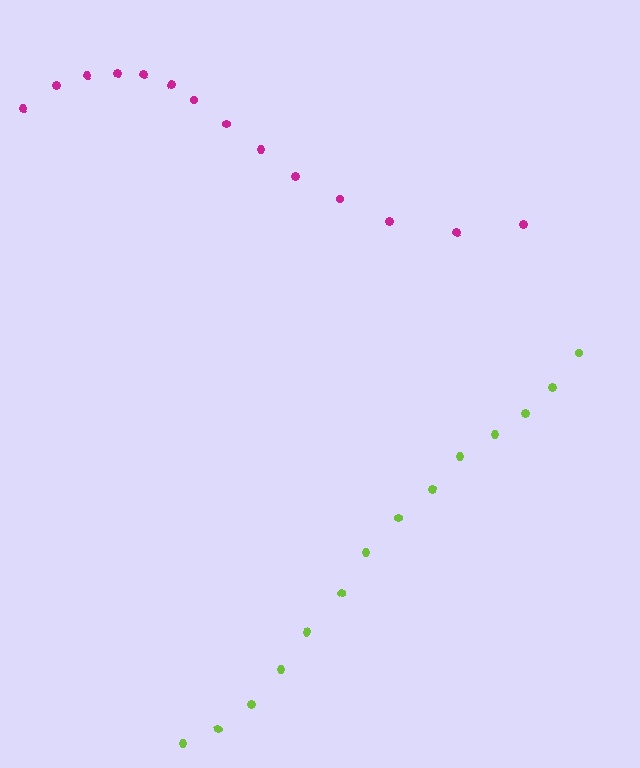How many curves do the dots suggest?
There are 2 distinct paths.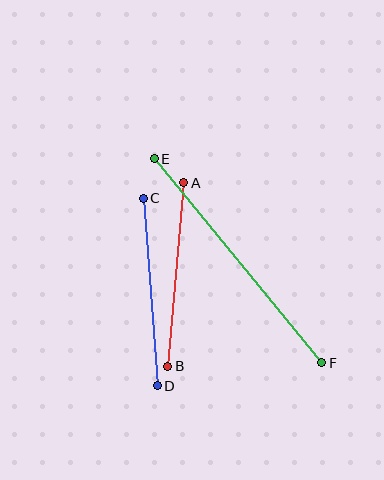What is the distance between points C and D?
The distance is approximately 188 pixels.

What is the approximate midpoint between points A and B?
The midpoint is at approximately (176, 274) pixels.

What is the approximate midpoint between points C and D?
The midpoint is at approximately (150, 292) pixels.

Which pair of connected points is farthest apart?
Points E and F are farthest apart.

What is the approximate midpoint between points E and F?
The midpoint is at approximately (238, 261) pixels.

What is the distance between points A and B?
The distance is approximately 184 pixels.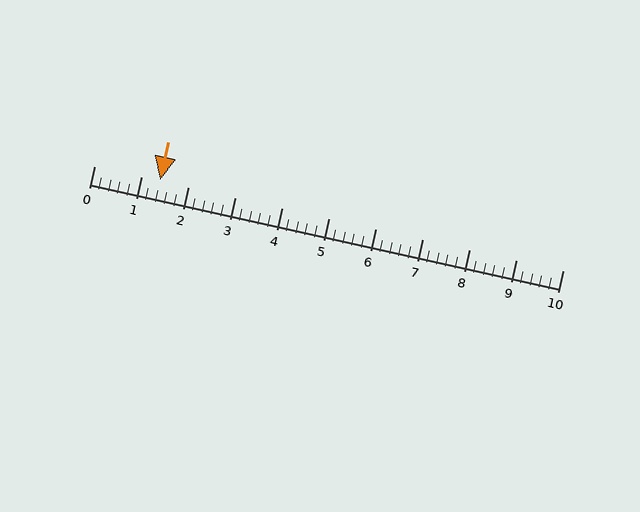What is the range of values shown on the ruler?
The ruler shows values from 0 to 10.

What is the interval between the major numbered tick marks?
The major tick marks are spaced 1 units apart.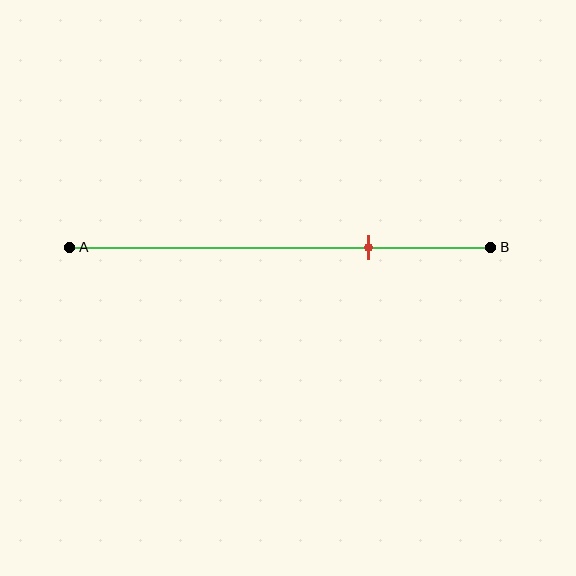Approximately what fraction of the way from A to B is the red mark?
The red mark is approximately 70% of the way from A to B.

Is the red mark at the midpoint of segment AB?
No, the mark is at about 70% from A, not at the 50% midpoint.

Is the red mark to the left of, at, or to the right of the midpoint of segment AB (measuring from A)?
The red mark is to the right of the midpoint of segment AB.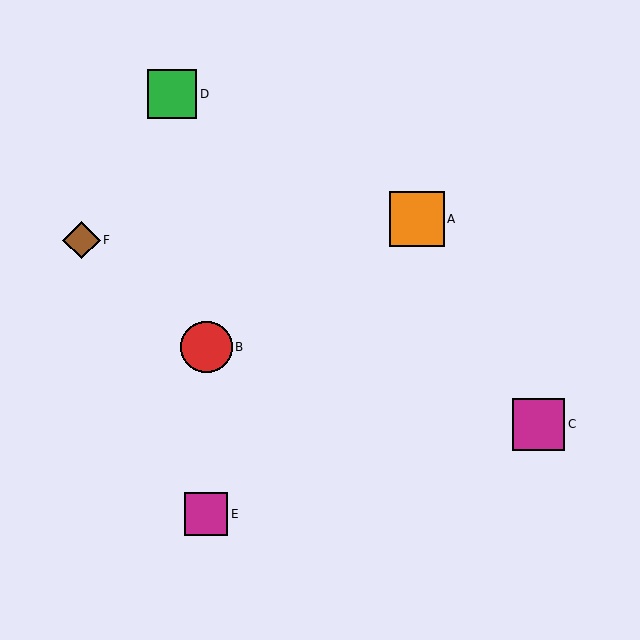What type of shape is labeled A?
Shape A is an orange square.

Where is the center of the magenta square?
The center of the magenta square is at (538, 424).